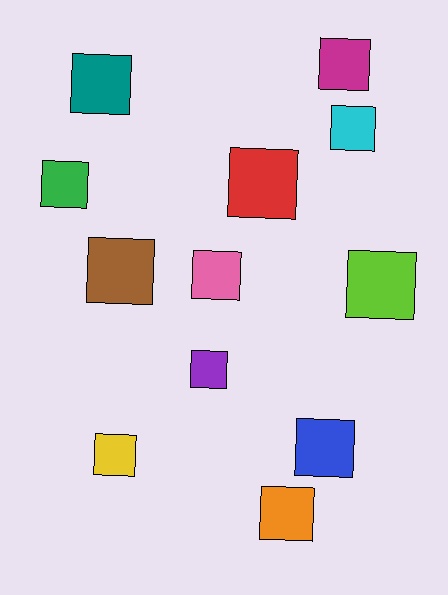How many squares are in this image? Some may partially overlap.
There are 12 squares.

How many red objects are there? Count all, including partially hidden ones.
There is 1 red object.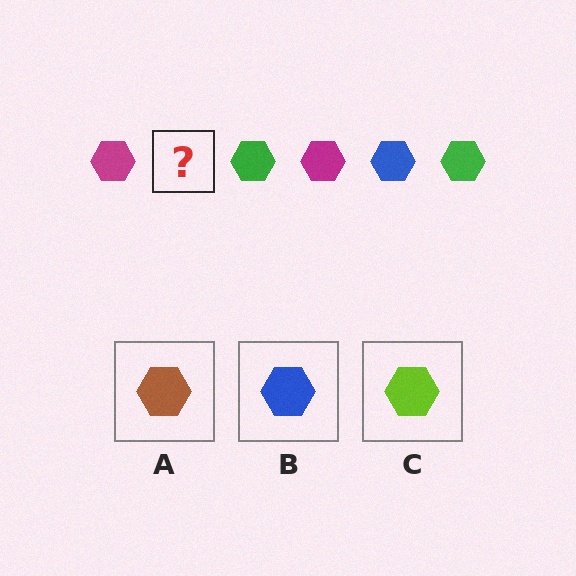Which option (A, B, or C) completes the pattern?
B.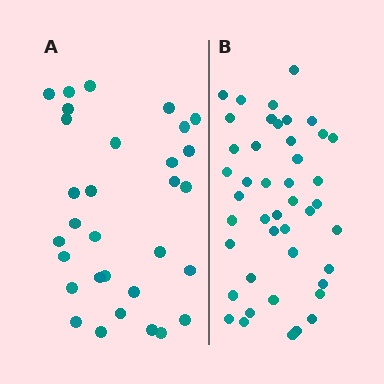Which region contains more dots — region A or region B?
Region B (the right region) has more dots.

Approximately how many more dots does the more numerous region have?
Region B has approximately 15 more dots than region A.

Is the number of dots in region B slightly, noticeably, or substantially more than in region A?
Region B has noticeably more, but not dramatically so. The ratio is roughly 1.4 to 1.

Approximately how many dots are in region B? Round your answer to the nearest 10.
About 40 dots. (The exact count is 44, which rounds to 40.)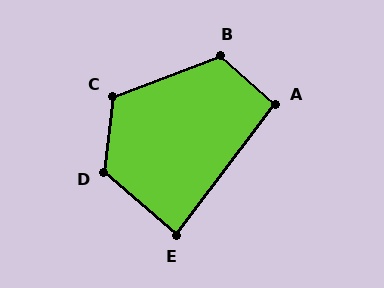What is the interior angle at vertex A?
Approximately 94 degrees (approximately right).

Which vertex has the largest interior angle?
D, at approximately 124 degrees.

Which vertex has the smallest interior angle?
E, at approximately 86 degrees.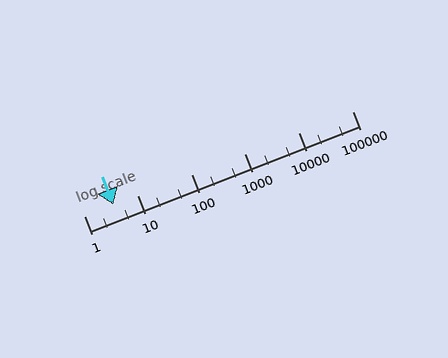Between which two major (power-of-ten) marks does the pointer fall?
The pointer is between 1 and 10.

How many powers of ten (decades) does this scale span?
The scale spans 5 decades, from 1 to 100000.